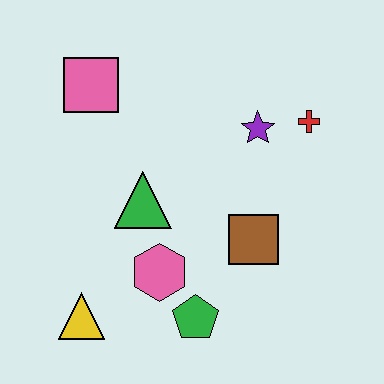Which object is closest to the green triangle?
The pink hexagon is closest to the green triangle.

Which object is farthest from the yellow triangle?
The red cross is farthest from the yellow triangle.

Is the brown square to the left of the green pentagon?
No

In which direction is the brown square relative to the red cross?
The brown square is below the red cross.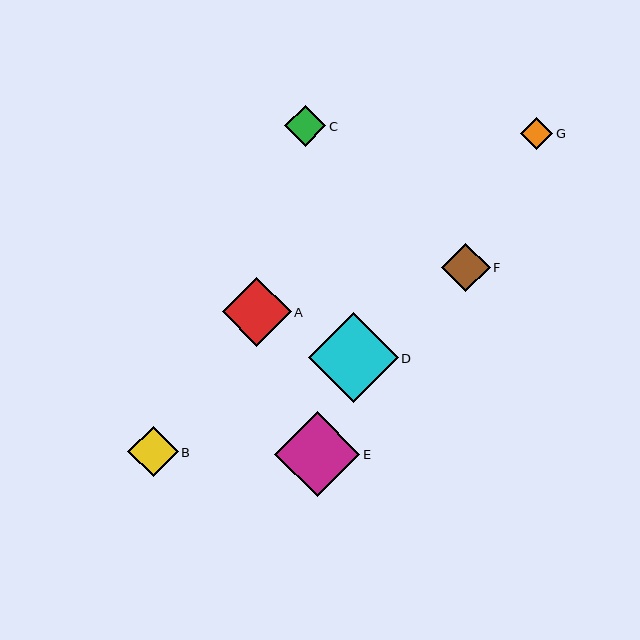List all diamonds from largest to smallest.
From largest to smallest: D, E, A, B, F, C, G.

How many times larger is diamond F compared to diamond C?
Diamond F is approximately 1.2 times the size of diamond C.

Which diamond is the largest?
Diamond D is the largest with a size of approximately 90 pixels.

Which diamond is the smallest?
Diamond G is the smallest with a size of approximately 32 pixels.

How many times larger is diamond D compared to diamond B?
Diamond D is approximately 1.8 times the size of diamond B.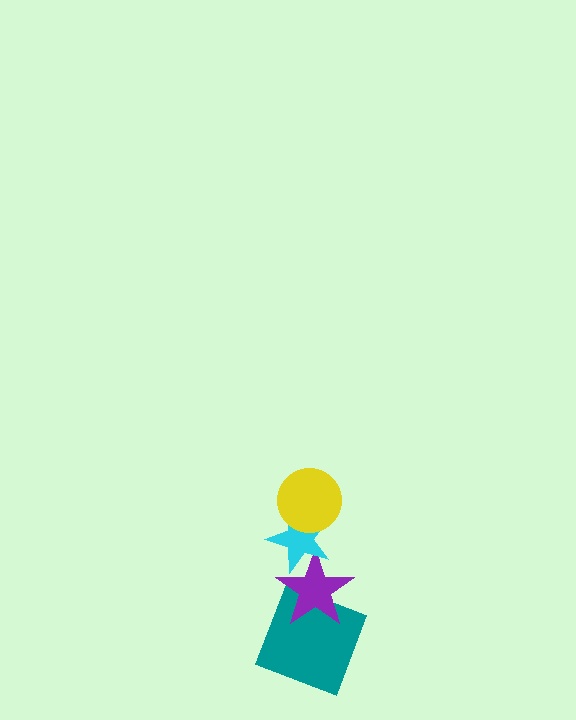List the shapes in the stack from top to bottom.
From top to bottom: the yellow circle, the cyan star, the purple star, the teal square.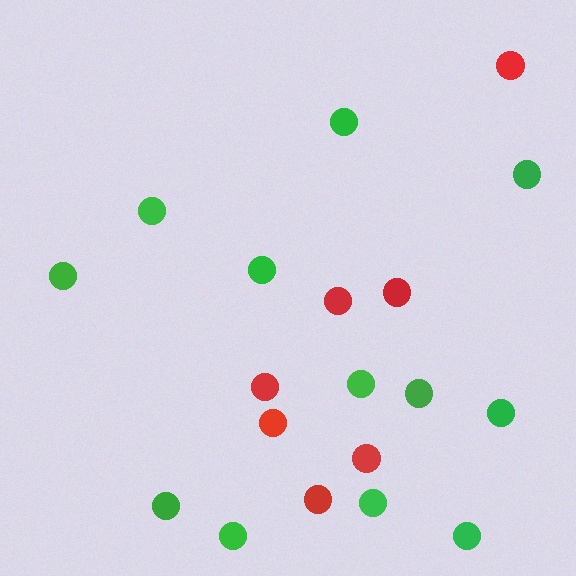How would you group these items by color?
There are 2 groups: one group of red circles (7) and one group of green circles (12).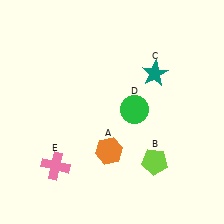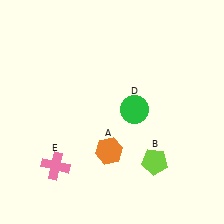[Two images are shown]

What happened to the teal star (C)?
The teal star (C) was removed in Image 2. It was in the top-right area of Image 1.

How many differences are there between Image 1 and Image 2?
There is 1 difference between the two images.